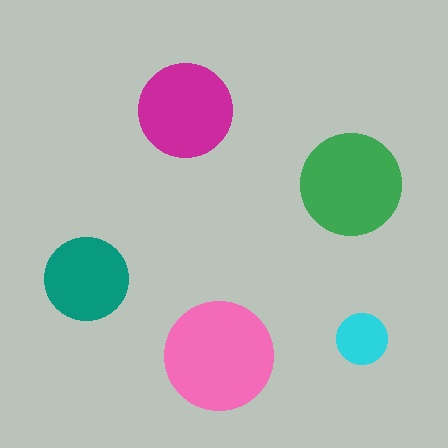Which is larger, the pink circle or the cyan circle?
The pink one.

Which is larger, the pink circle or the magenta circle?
The pink one.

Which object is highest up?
The magenta circle is topmost.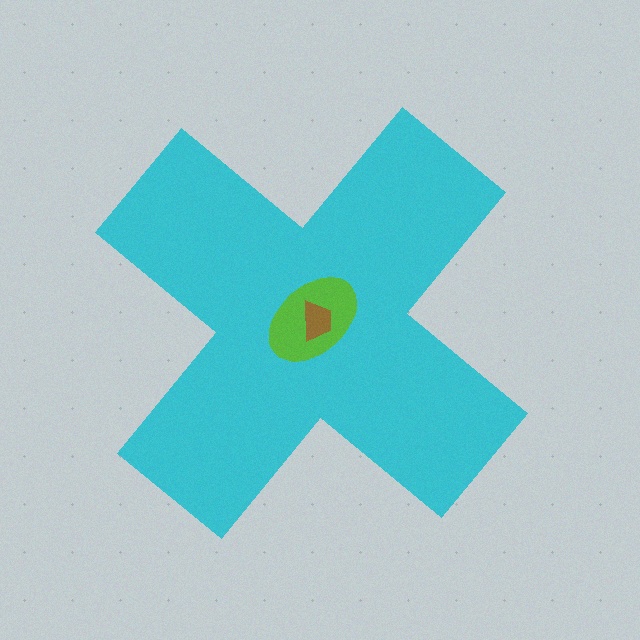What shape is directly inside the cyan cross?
The lime ellipse.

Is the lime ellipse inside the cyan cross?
Yes.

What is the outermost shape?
The cyan cross.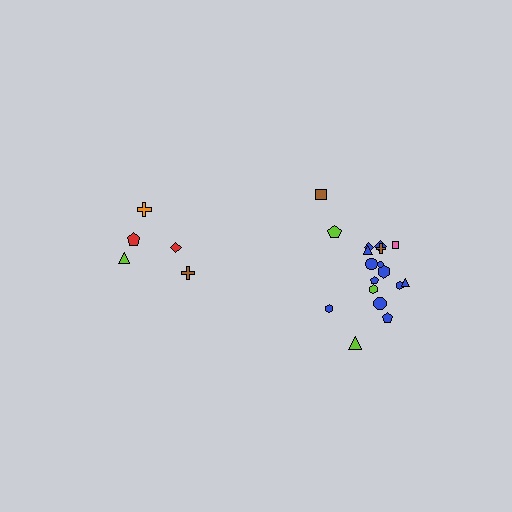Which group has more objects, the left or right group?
The right group.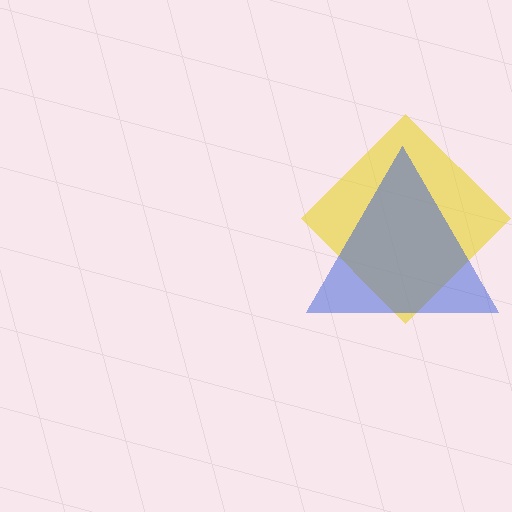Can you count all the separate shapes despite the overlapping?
Yes, there are 2 separate shapes.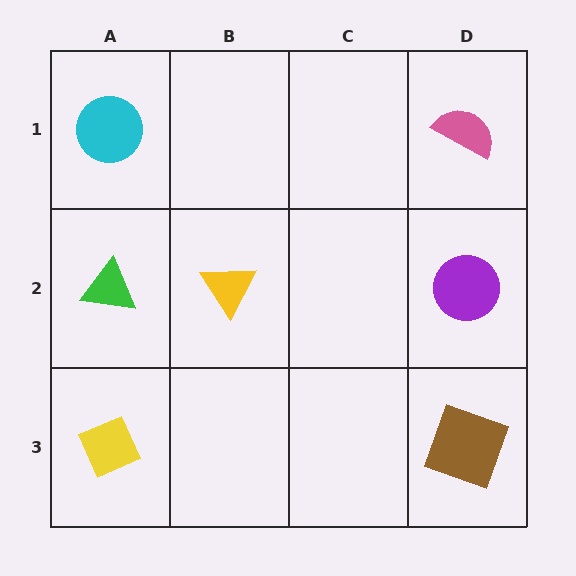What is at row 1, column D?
A pink semicircle.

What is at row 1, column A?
A cyan circle.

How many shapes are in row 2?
3 shapes.